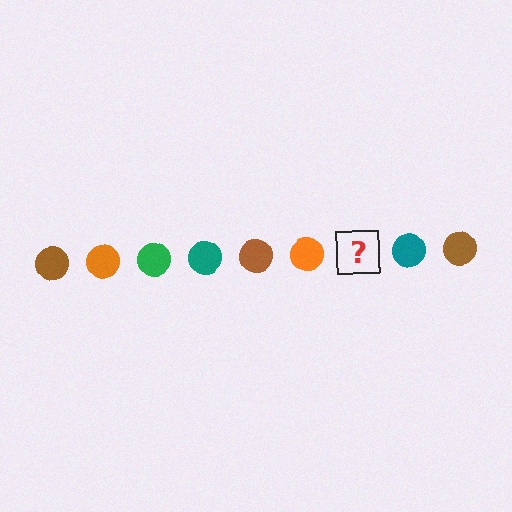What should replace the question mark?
The question mark should be replaced with a green circle.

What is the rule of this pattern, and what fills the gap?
The rule is that the pattern cycles through brown, orange, green, teal circles. The gap should be filled with a green circle.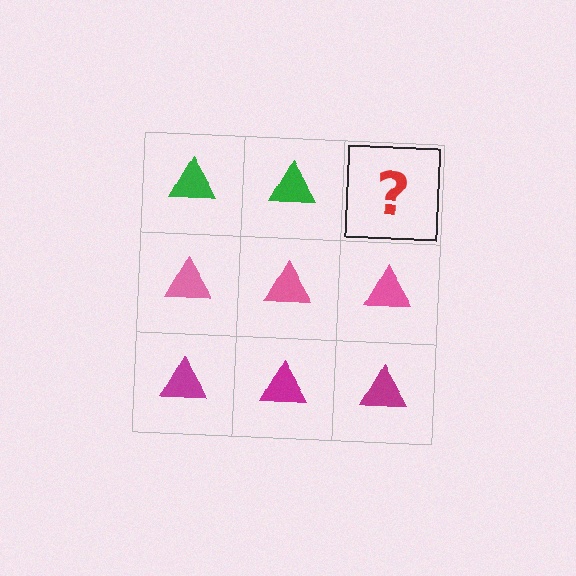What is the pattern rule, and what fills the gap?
The rule is that each row has a consistent color. The gap should be filled with a green triangle.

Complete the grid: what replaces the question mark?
The question mark should be replaced with a green triangle.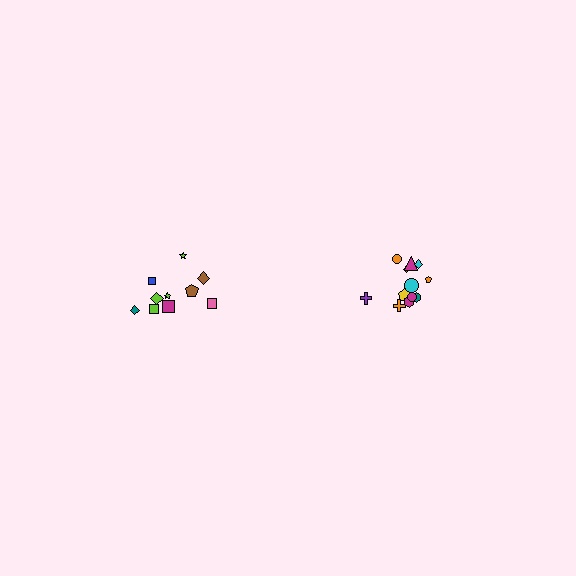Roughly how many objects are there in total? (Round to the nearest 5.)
Roughly 20 objects in total.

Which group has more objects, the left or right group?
The right group.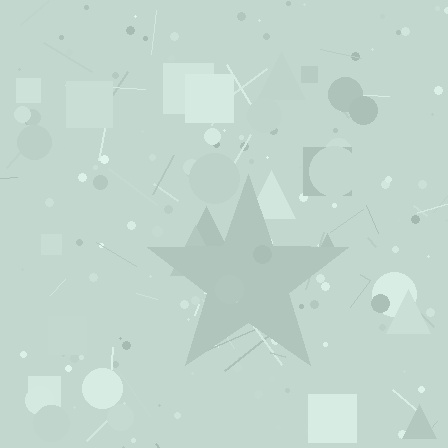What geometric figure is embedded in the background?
A star is embedded in the background.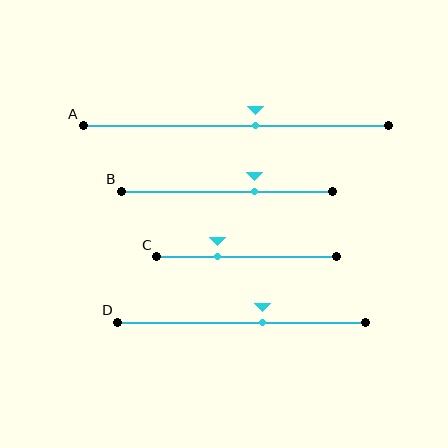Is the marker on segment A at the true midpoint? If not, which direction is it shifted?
No, the marker on segment A is shifted to the right by about 6% of the segment length.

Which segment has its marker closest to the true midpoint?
Segment A has its marker closest to the true midpoint.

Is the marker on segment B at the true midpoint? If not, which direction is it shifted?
No, the marker on segment B is shifted to the right by about 13% of the segment length.